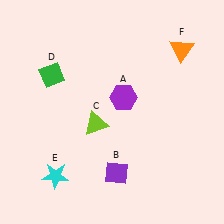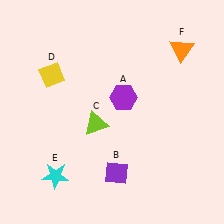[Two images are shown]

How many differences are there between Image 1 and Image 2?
There is 1 difference between the two images.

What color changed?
The diamond (D) changed from green in Image 1 to yellow in Image 2.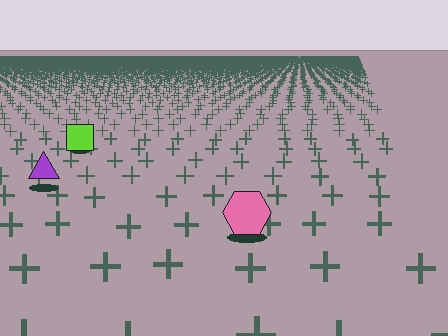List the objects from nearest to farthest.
From nearest to farthest: the pink hexagon, the purple triangle, the lime square.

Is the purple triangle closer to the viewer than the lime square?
Yes. The purple triangle is closer — you can tell from the texture gradient: the ground texture is coarser near it.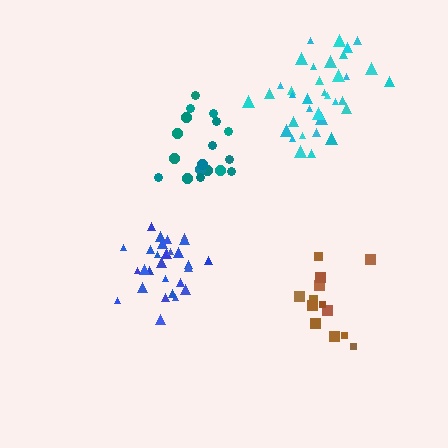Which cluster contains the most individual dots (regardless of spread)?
Cyan (35).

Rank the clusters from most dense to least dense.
blue, cyan, teal, brown.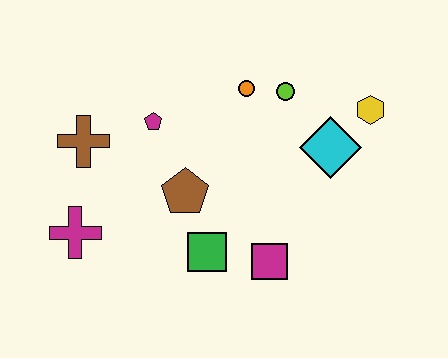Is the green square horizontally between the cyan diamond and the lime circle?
No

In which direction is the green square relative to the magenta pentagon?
The green square is below the magenta pentagon.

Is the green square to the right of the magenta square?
No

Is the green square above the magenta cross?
No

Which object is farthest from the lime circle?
The magenta cross is farthest from the lime circle.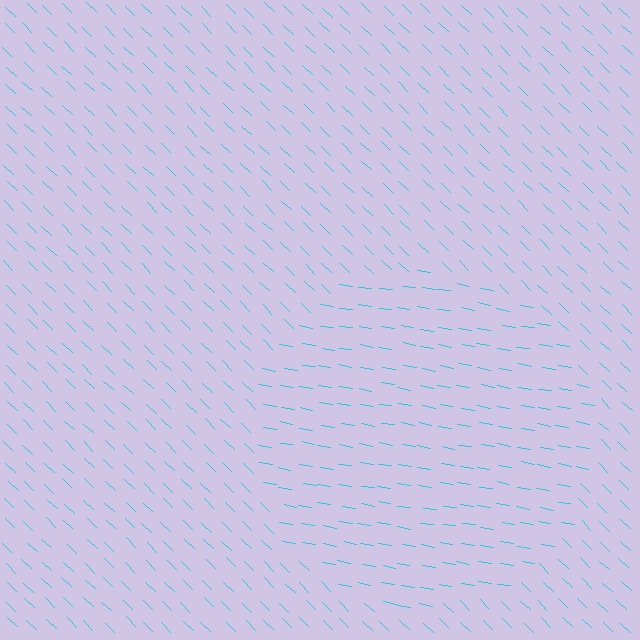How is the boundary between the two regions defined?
The boundary is defined purely by a change in line orientation (approximately 35 degrees difference). All lines are the same color and thickness.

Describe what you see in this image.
The image is filled with small cyan line segments. A circle region in the image has lines oriented differently from the surrounding lines, creating a visible texture boundary.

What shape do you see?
I see a circle.